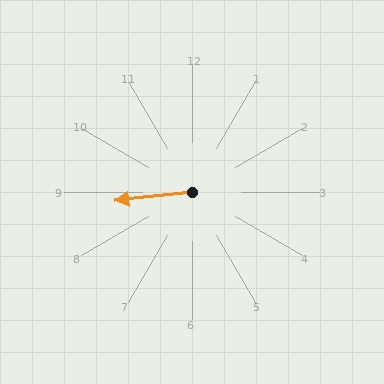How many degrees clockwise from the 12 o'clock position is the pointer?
Approximately 264 degrees.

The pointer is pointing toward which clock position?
Roughly 9 o'clock.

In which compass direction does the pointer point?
West.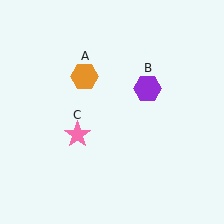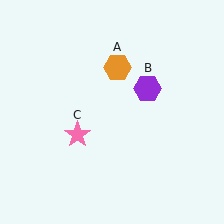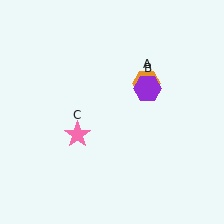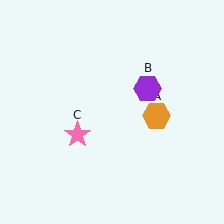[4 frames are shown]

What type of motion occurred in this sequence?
The orange hexagon (object A) rotated clockwise around the center of the scene.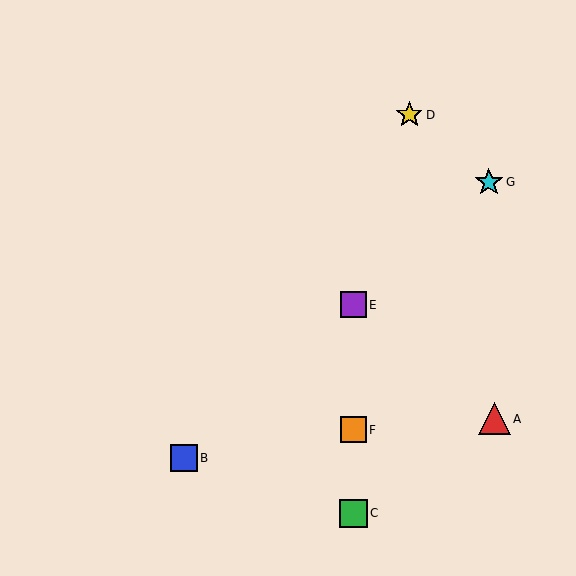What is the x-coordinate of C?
Object C is at x≈353.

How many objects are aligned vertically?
3 objects (C, E, F) are aligned vertically.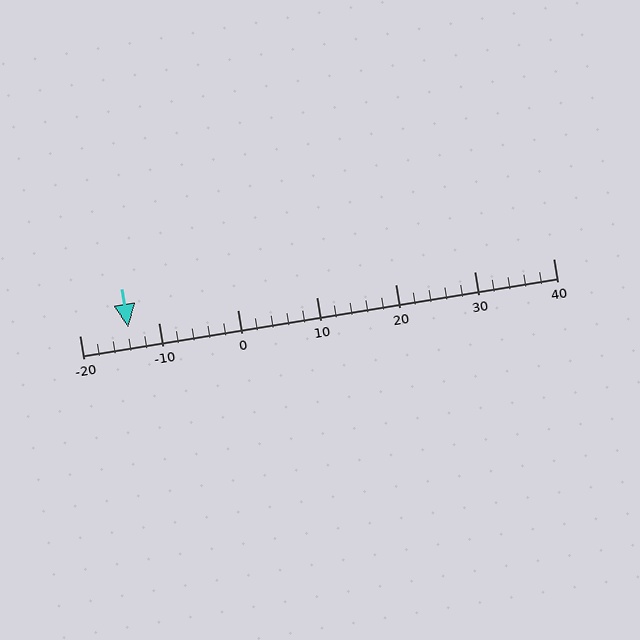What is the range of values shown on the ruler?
The ruler shows values from -20 to 40.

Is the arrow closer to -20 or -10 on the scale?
The arrow is closer to -10.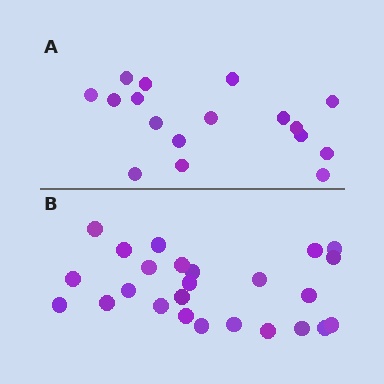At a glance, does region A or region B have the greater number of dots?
Region B (the bottom region) has more dots.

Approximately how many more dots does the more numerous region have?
Region B has roughly 8 or so more dots than region A.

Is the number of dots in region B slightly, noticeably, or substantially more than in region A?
Region B has substantially more. The ratio is roughly 1.5 to 1.